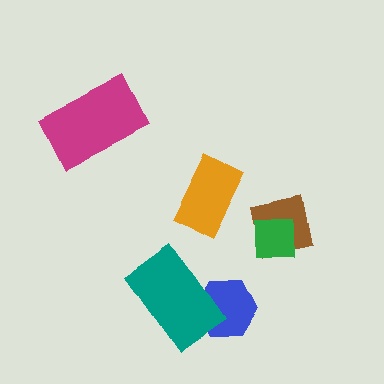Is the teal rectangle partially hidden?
No, no other shape covers it.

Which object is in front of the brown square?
The green square is in front of the brown square.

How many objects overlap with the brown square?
1 object overlaps with the brown square.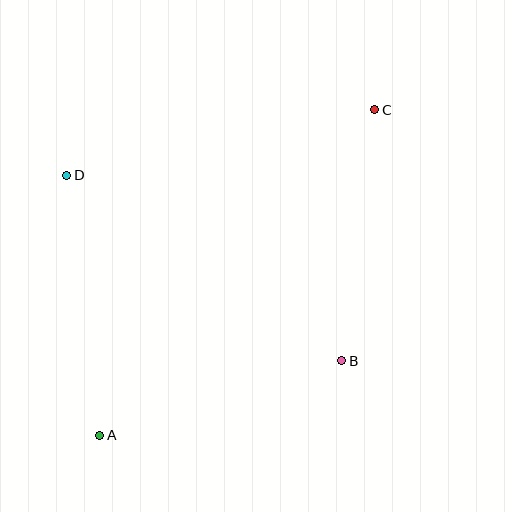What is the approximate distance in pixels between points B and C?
The distance between B and C is approximately 253 pixels.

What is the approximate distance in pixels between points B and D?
The distance between B and D is approximately 332 pixels.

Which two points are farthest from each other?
Points A and C are farthest from each other.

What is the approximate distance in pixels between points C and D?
The distance between C and D is approximately 315 pixels.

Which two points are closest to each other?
Points A and B are closest to each other.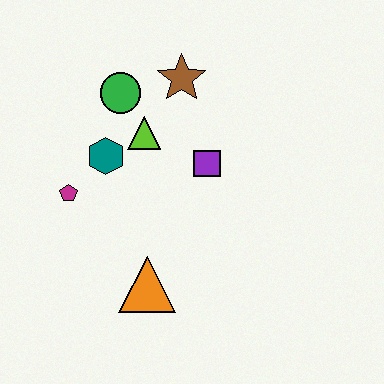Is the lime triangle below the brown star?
Yes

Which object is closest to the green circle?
The lime triangle is closest to the green circle.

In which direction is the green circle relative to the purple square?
The green circle is to the left of the purple square.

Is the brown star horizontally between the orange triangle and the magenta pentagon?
No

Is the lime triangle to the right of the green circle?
Yes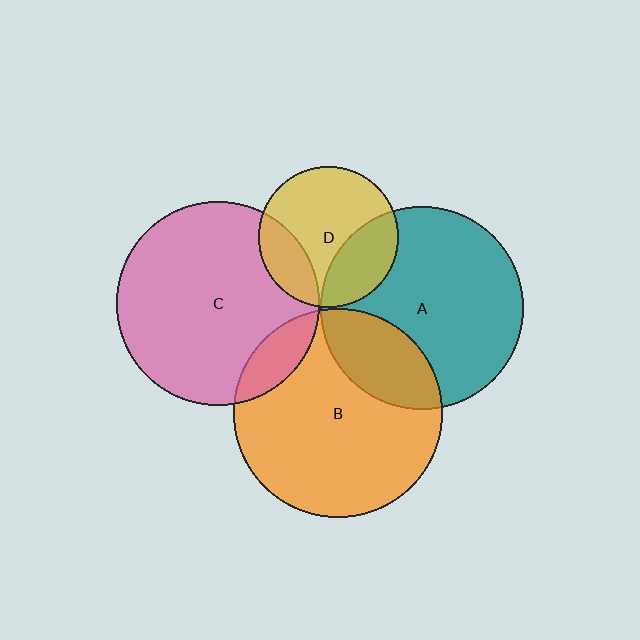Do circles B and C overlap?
Yes.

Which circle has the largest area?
Circle B (orange).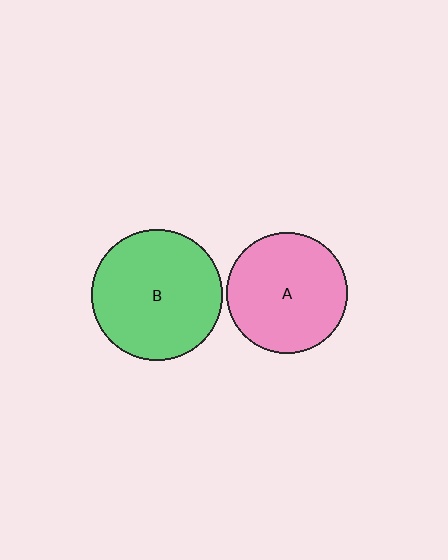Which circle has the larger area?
Circle B (green).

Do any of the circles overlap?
No, none of the circles overlap.